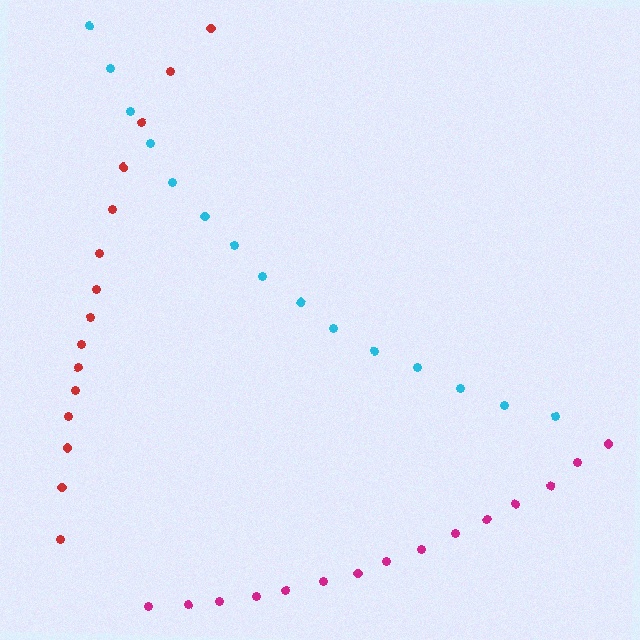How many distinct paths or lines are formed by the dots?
There are 3 distinct paths.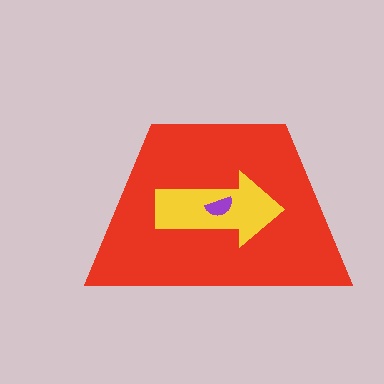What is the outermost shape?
The red trapezoid.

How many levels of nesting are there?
3.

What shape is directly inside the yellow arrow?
The purple semicircle.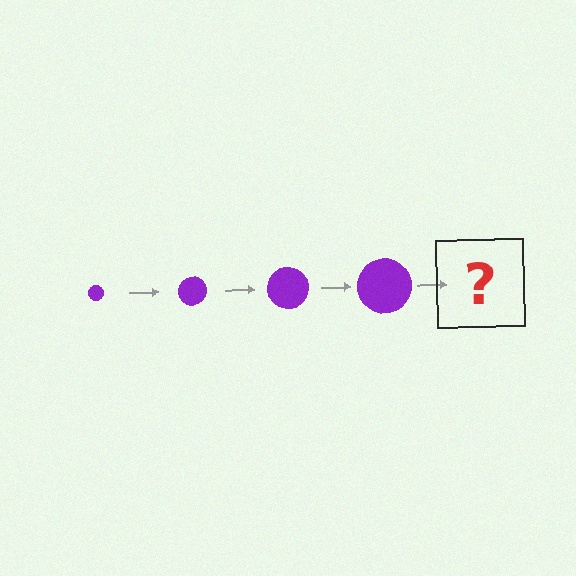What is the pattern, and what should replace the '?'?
The pattern is that the circle gets progressively larger each step. The '?' should be a purple circle, larger than the previous one.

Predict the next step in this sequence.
The next step is a purple circle, larger than the previous one.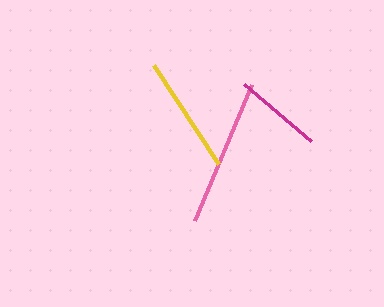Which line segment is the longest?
The pink line is the longest at approximately 147 pixels.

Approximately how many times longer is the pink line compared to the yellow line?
The pink line is approximately 1.2 times the length of the yellow line.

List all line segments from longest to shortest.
From longest to shortest: pink, yellow, magenta.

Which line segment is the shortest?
The magenta line is the shortest at approximately 88 pixels.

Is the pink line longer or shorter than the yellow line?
The pink line is longer than the yellow line.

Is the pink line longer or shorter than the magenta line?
The pink line is longer than the magenta line.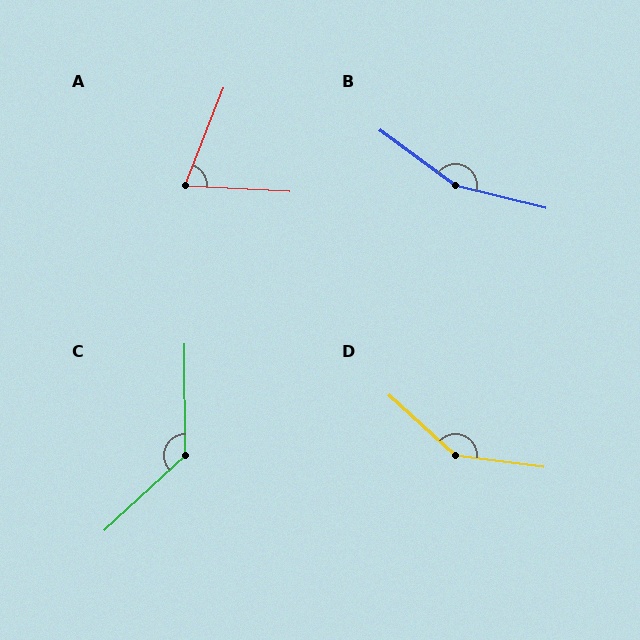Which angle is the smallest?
A, at approximately 72 degrees.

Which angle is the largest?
B, at approximately 157 degrees.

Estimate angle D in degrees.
Approximately 145 degrees.